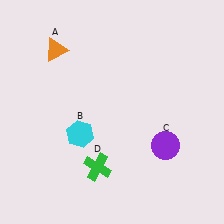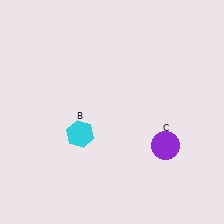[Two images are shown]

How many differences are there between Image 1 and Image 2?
There are 2 differences between the two images.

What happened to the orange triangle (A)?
The orange triangle (A) was removed in Image 2. It was in the top-left area of Image 1.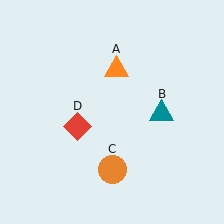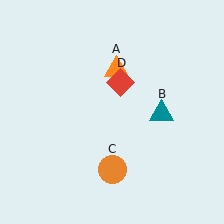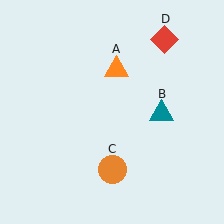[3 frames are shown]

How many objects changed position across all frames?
1 object changed position: red diamond (object D).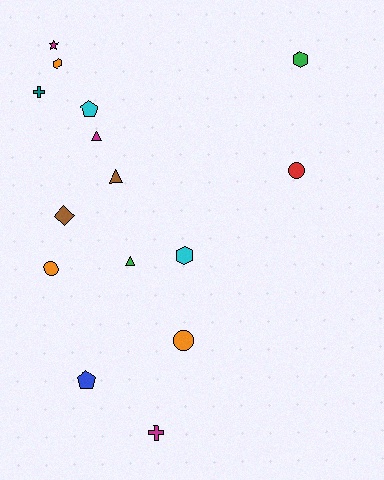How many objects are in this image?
There are 15 objects.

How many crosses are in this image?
There are 2 crosses.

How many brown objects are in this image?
There are 2 brown objects.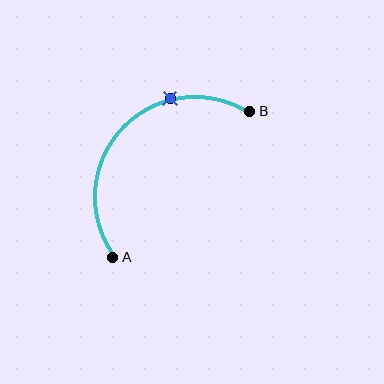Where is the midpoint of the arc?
The arc midpoint is the point on the curve farthest from the straight line joining A and B. It sits above and to the left of that line.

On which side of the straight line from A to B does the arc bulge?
The arc bulges above and to the left of the straight line connecting A and B.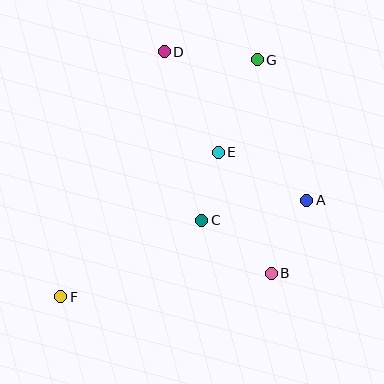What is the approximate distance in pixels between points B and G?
The distance between B and G is approximately 214 pixels.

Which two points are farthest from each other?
Points F and G are farthest from each other.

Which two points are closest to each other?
Points C and E are closest to each other.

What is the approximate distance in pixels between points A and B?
The distance between A and B is approximately 81 pixels.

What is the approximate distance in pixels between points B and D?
The distance between B and D is approximately 246 pixels.